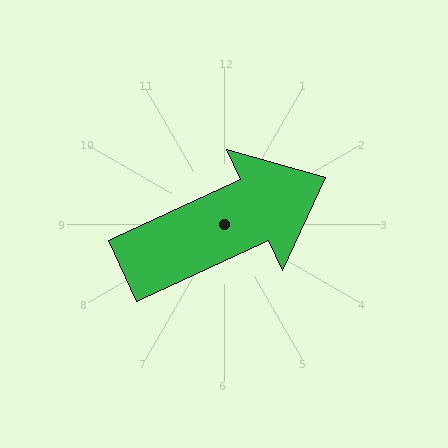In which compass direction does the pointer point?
Northeast.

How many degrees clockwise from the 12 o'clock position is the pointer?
Approximately 65 degrees.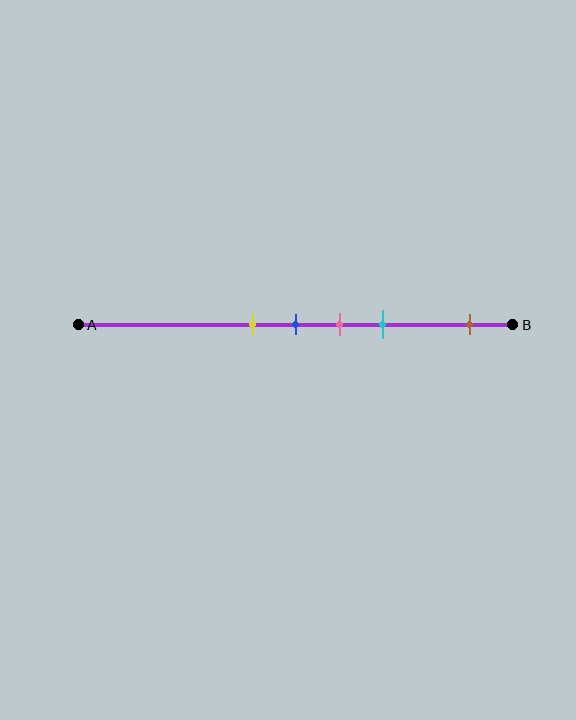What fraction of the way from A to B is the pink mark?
The pink mark is approximately 60% (0.6) of the way from A to B.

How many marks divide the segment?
There are 5 marks dividing the segment.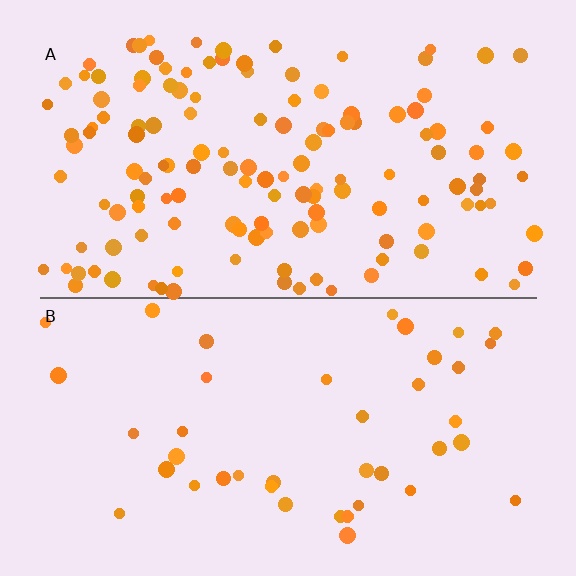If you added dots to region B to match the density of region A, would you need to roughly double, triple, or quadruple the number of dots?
Approximately triple.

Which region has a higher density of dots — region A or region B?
A (the top).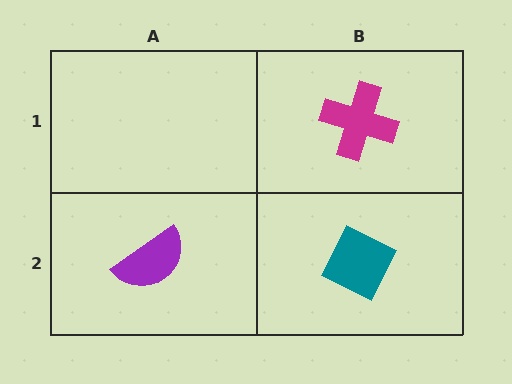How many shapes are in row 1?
1 shape.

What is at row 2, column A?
A purple semicircle.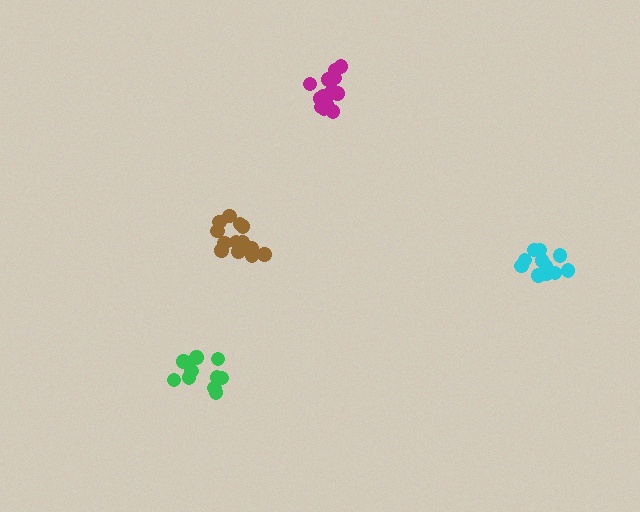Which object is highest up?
The magenta cluster is topmost.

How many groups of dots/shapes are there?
There are 4 groups.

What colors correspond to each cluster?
The clusters are colored: brown, cyan, magenta, green.